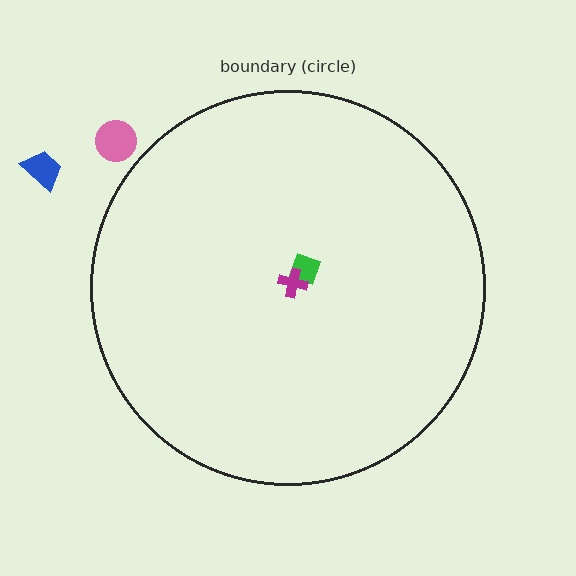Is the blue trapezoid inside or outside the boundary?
Outside.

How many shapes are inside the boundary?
2 inside, 2 outside.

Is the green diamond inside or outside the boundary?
Inside.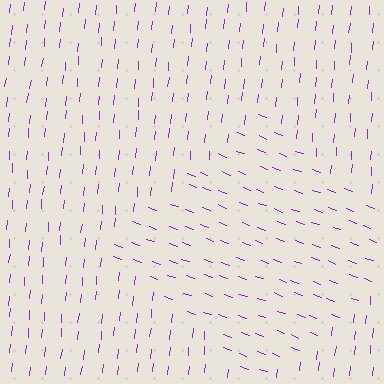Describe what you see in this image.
The image is filled with small purple line segments. A diamond region in the image has lines oriented differently from the surrounding lines, creating a visible texture boundary.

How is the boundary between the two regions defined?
The boundary is defined purely by a change in line orientation (approximately 76 degrees difference). All lines are the same color and thickness.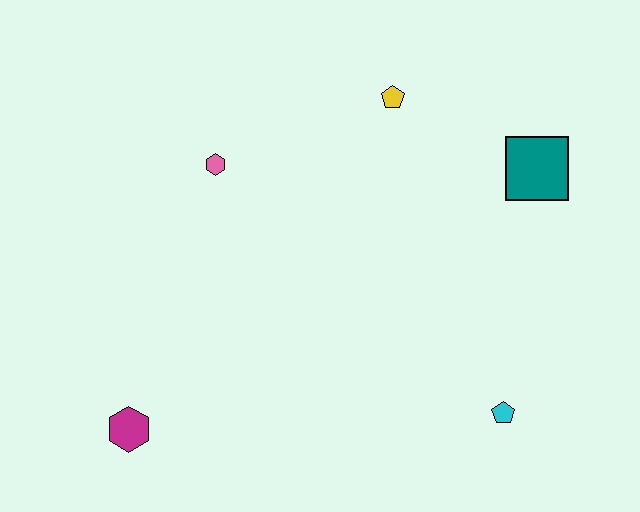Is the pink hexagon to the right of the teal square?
No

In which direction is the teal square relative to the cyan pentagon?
The teal square is above the cyan pentagon.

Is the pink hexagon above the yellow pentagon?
No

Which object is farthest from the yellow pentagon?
The magenta hexagon is farthest from the yellow pentagon.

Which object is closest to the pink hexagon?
The yellow pentagon is closest to the pink hexagon.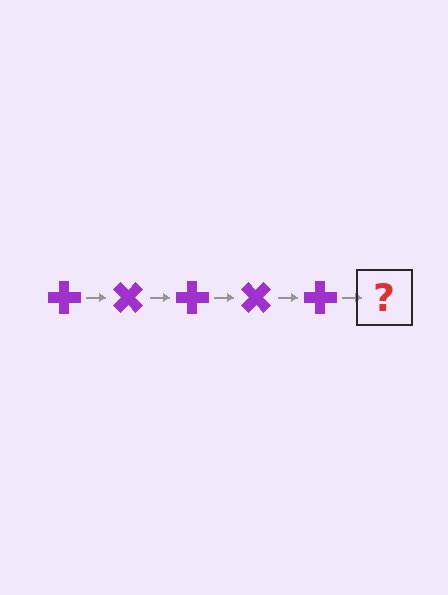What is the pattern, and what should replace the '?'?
The pattern is that the cross rotates 45 degrees each step. The '?' should be a purple cross rotated 225 degrees.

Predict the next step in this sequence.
The next step is a purple cross rotated 225 degrees.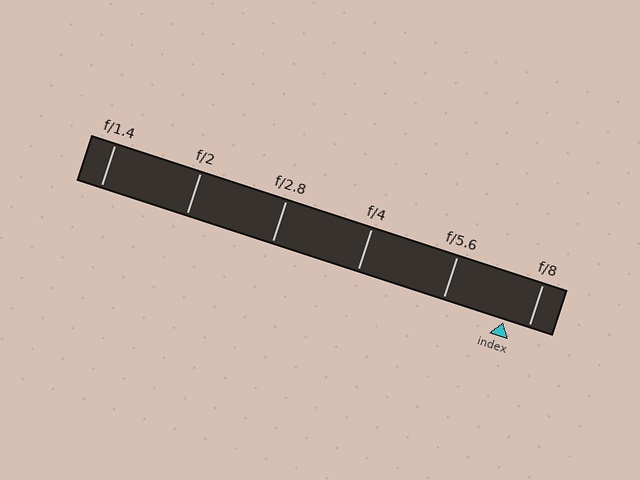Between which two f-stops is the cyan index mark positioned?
The index mark is between f/5.6 and f/8.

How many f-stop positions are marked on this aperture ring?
There are 6 f-stop positions marked.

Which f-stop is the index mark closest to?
The index mark is closest to f/8.